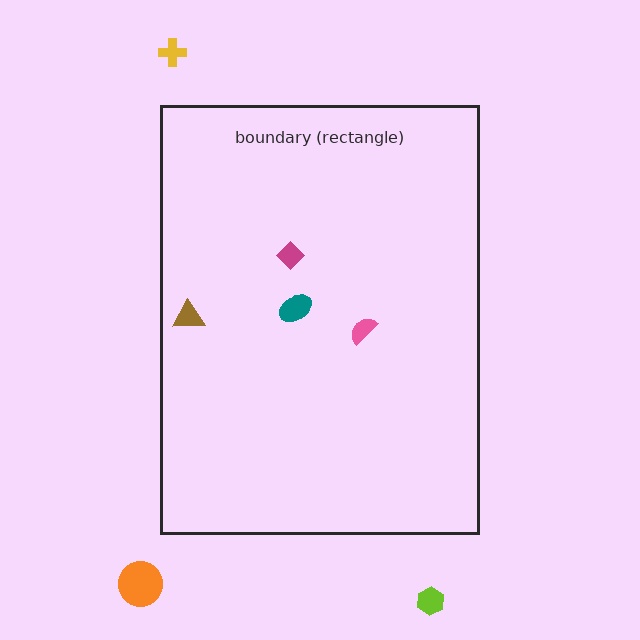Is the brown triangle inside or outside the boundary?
Inside.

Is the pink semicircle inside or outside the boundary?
Inside.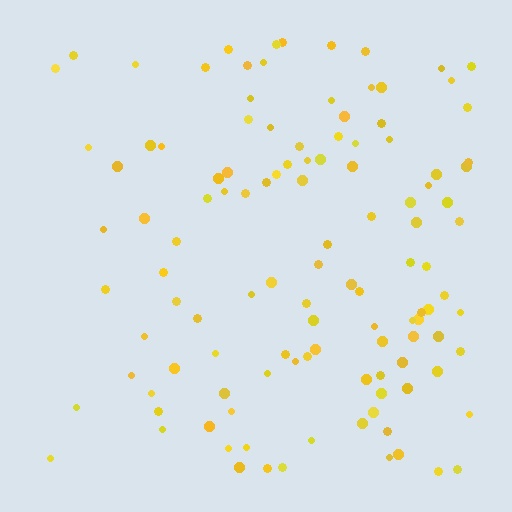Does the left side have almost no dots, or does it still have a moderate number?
Still a moderate number, just noticeably fewer than the right.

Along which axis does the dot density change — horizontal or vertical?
Horizontal.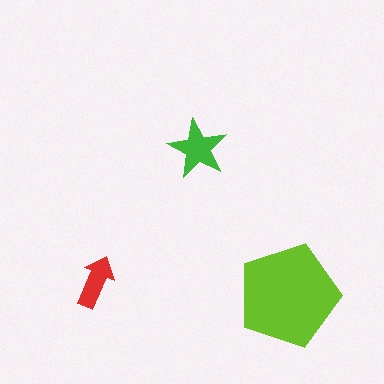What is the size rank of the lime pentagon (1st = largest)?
1st.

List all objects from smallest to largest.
The red arrow, the green star, the lime pentagon.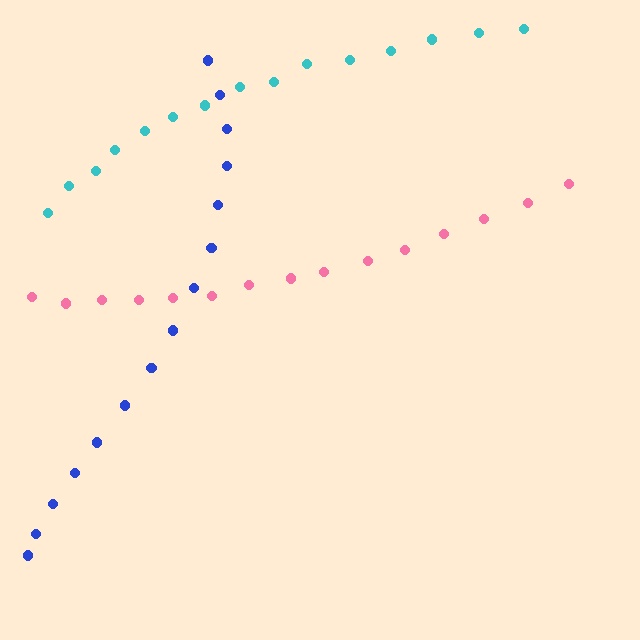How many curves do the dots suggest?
There are 3 distinct paths.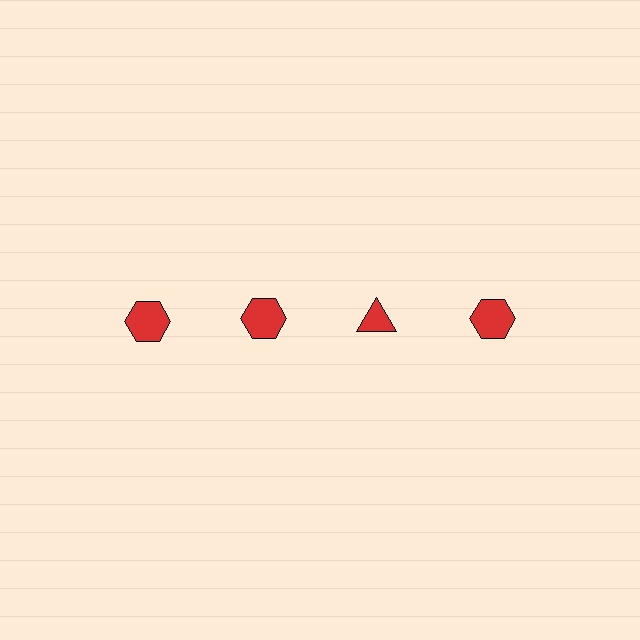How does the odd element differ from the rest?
It has a different shape: triangle instead of hexagon.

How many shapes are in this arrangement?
There are 4 shapes arranged in a grid pattern.